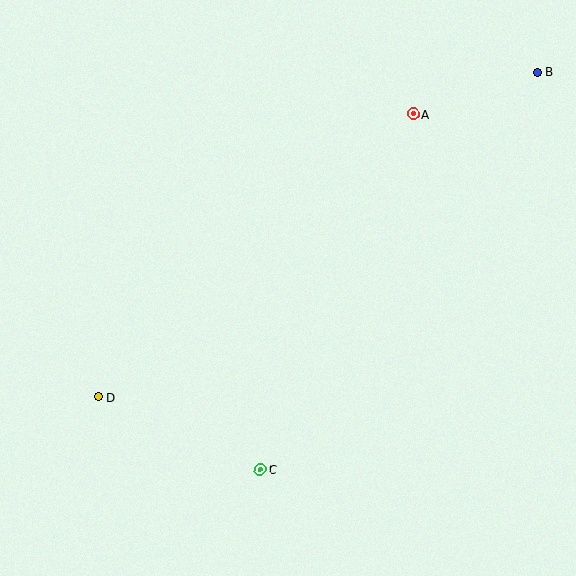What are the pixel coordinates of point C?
Point C is at (260, 469).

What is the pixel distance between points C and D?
The distance between C and D is 178 pixels.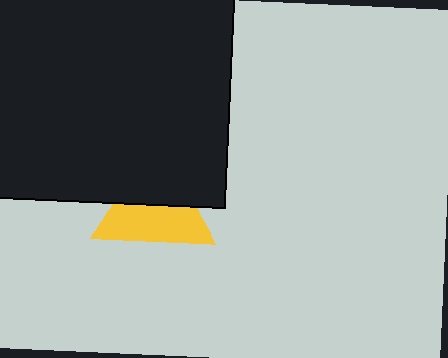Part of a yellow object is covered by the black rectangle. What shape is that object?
It is a triangle.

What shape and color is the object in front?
The object in front is a black rectangle.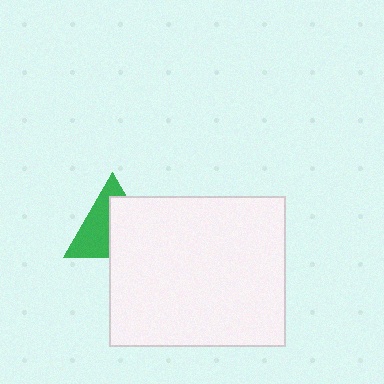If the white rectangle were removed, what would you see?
You would see the complete green triangle.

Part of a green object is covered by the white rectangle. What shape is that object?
It is a triangle.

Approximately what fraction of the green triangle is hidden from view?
Roughly 51% of the green triangle is hidden behind the white rectangle.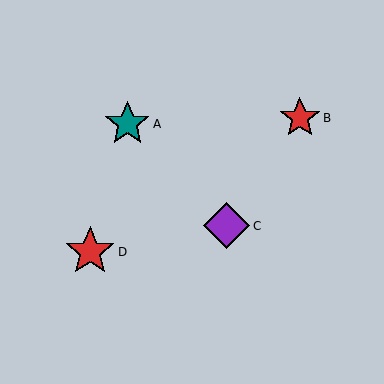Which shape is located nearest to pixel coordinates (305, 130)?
The red star (labeled B) at (300, 118) is nearest to that location.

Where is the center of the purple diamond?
The center of the purple diamond is at (227, 226).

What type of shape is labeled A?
Shape A is a teal star.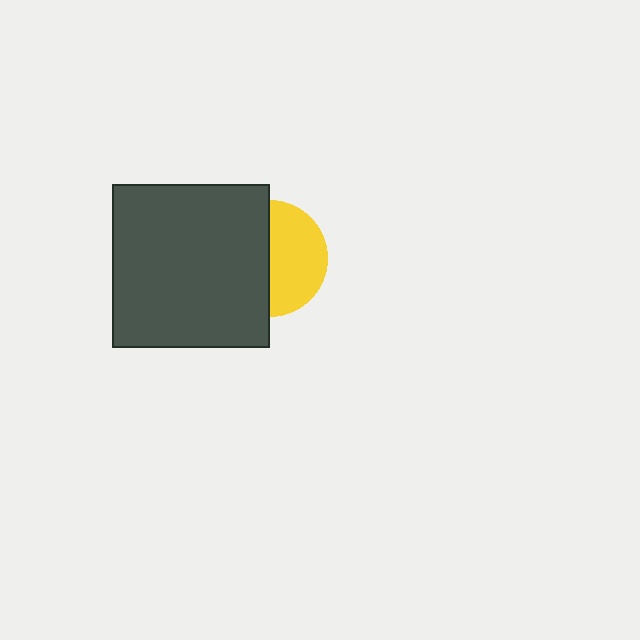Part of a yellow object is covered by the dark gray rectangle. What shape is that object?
It is a circle.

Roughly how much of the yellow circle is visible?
About half of it is visible (roughly 50%).